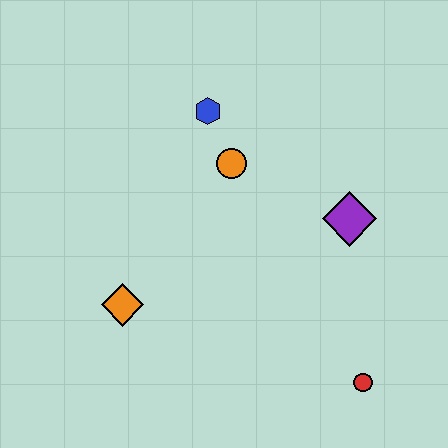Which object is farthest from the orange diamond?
The red circle is farthest from the orange diamond.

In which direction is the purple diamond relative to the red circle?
The purple diamond is above the red circle.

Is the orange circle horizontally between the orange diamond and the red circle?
Yes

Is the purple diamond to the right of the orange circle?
Yes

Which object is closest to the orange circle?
The blue hexagon is closest to the orange circle.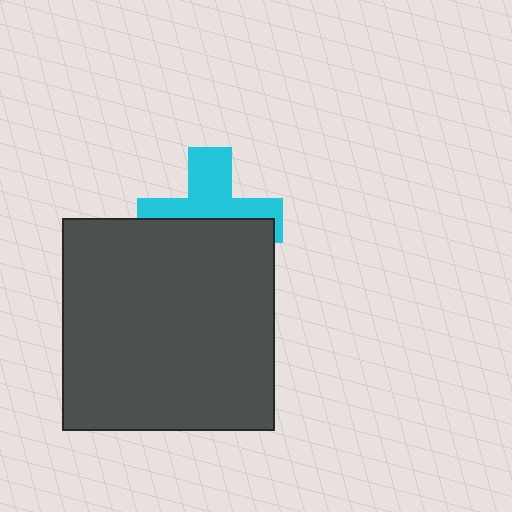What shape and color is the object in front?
The object in front is a dark gray square.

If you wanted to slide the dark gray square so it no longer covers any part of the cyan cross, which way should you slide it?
Slide it down — that is the most direct way to separate the two shapes.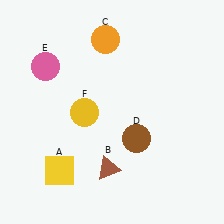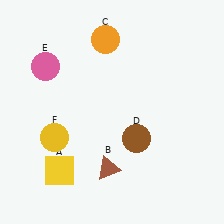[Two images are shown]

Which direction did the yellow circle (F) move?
The yellow circle (F) moved left.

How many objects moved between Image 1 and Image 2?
1 object moved between the two images.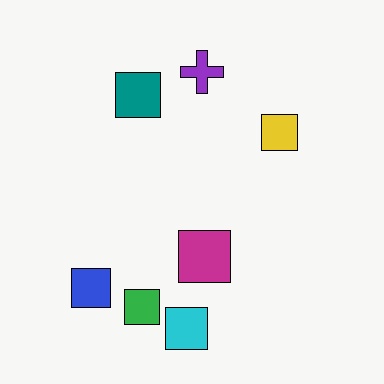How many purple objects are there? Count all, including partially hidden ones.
There is 1 purple object.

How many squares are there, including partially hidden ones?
There are 6 squares.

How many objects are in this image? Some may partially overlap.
There are 7 objects.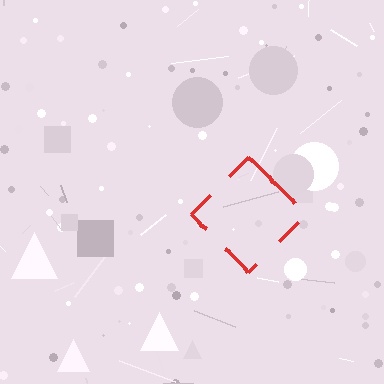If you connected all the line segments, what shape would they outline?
They would outline a diamond.